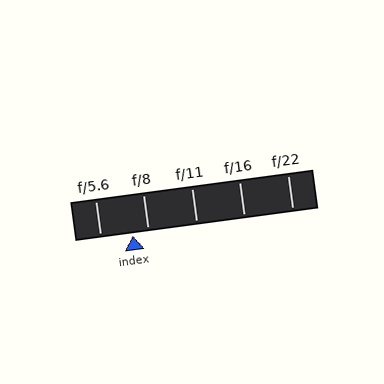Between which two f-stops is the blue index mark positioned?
The index mark is between f/5.6 and f/8.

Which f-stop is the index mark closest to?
The index mark is closest to f/8.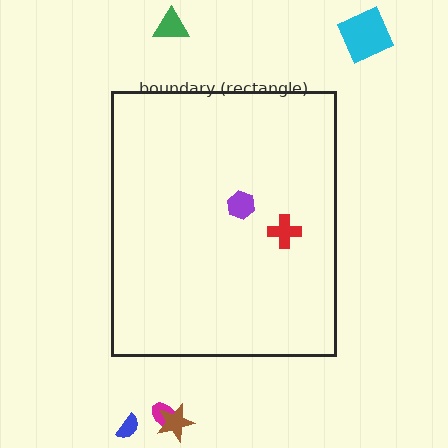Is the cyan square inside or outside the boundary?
Outside.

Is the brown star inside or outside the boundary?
Outside.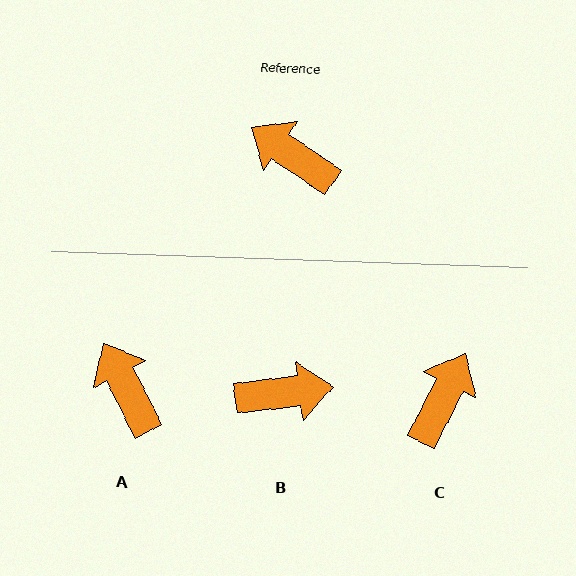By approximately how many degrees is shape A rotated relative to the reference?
Approximately 28 degrees clockwise.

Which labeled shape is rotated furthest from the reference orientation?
B, about 139 degrees away.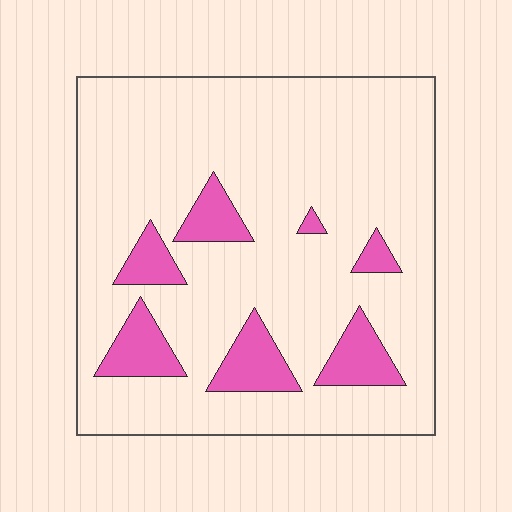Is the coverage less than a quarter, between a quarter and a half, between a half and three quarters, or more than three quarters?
Less than a quarter.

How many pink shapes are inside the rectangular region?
7.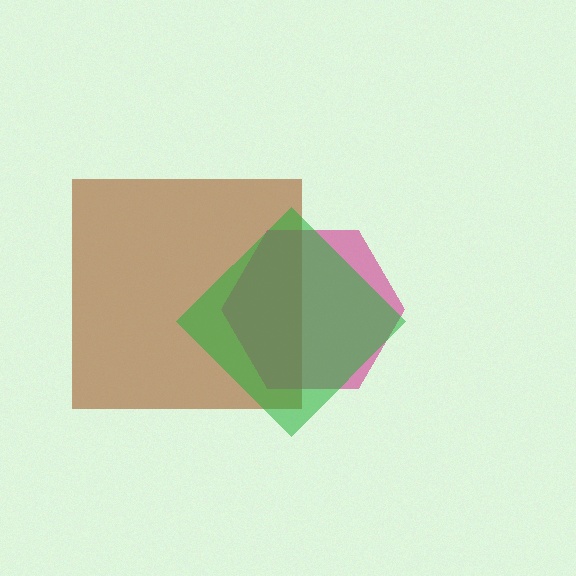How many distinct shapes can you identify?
There are 3 distinct shapes: a brown square, a magenta hexagon, a green diamond.